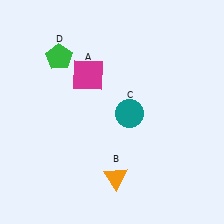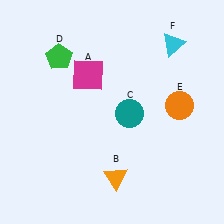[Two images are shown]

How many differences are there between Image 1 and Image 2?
There are 2 differences between the two images.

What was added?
An orange circle (E), a cyan triangle (F) were added in Image 2.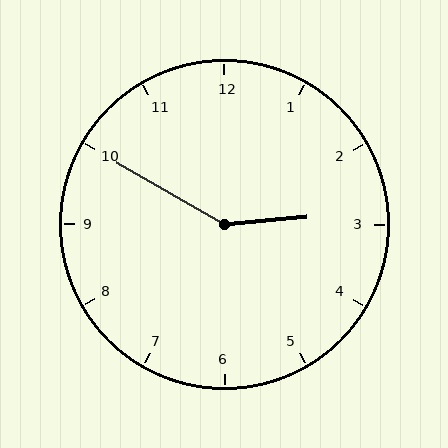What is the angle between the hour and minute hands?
Approximately 145 degrees.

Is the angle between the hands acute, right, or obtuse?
It is obtuse.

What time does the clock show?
2:50.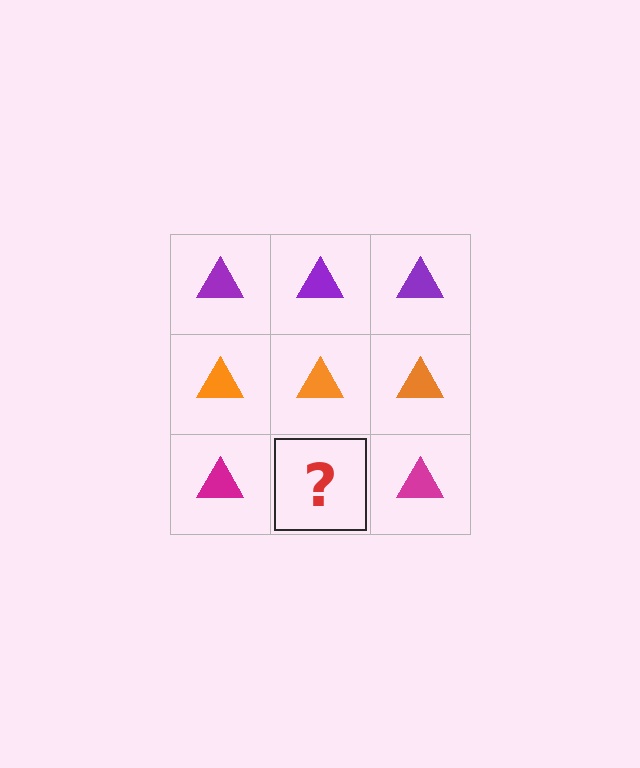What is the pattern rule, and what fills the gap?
The rule is that each row has a consistent color. The gap should be filled with a magenta triangle.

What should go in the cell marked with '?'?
The missing cell should contain a magenta triangle.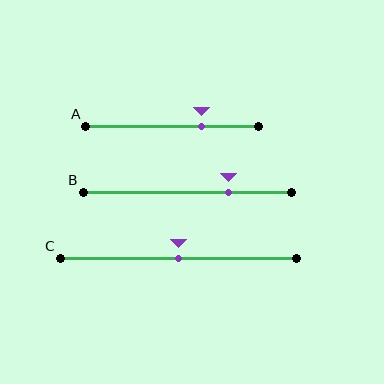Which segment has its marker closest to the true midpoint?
Segment C has its marker closest to the true midpoint.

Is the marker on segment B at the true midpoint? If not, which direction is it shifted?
No, the marker on segment B is shifted to the right by about 20% of the segment length.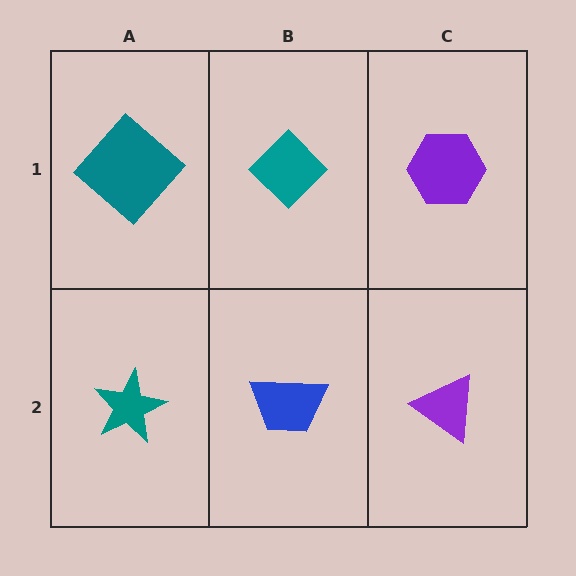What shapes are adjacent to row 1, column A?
A teal star (row 2, column A), a teal diamond (row 1, column B).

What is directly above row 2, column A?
A teal diamond.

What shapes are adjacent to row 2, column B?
A teal diamond (row 1, column B), a teal star (row 2, column A), a purple triangle (row 2, column C).